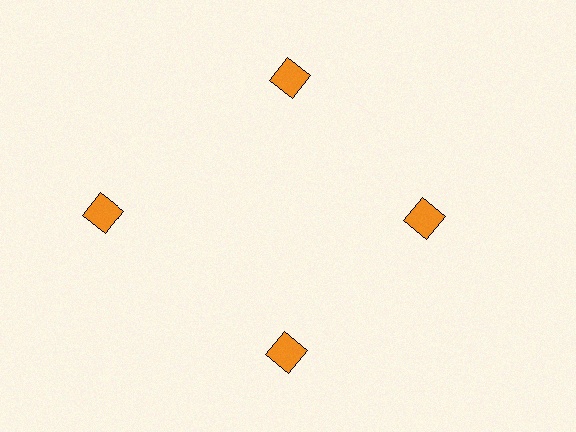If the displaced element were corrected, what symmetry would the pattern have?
It would have 4-fold rotational symmetry — the pattern would map onto itself every 90 degrees.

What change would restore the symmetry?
The symmetry would be restored by moving it inward, back onto the ring so that all 4 diamonds sit at equal angles and equal distance from the center.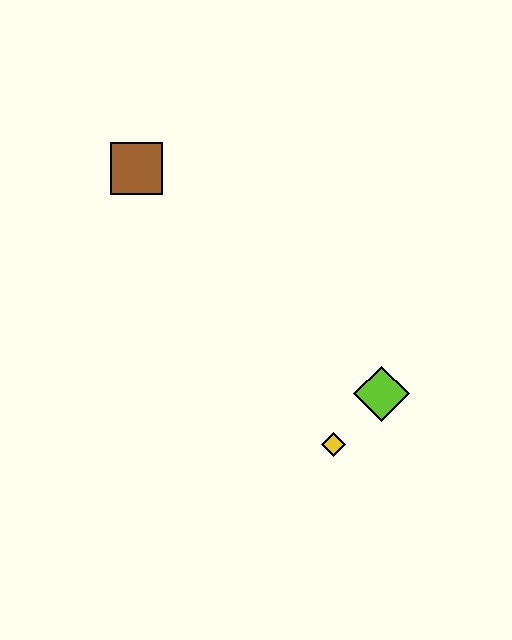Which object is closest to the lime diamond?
The yellow diamond is closest to the lime diamond.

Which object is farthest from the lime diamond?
The brown square is farthest from the lime diamond.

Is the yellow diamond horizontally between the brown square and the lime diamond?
Yes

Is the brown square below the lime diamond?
No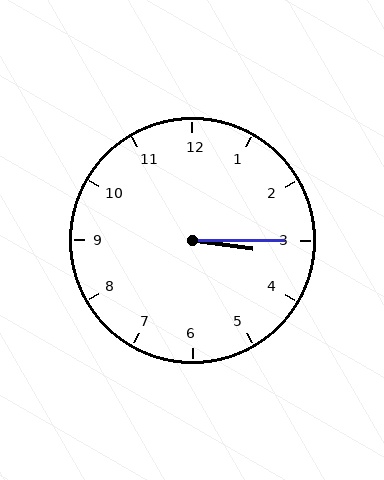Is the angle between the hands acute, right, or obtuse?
It is acute.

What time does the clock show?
3:15.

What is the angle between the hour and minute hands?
Approximately 8 degrees.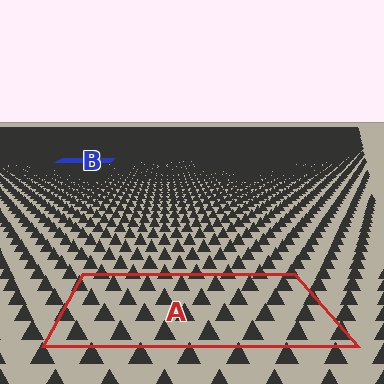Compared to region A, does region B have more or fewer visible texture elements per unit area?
Region B has more texture elements per unit area — they are packed more densely because it is farther away.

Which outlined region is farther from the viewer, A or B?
Region B is farther from the viewer — the texture elements inside it appear smaller and more densely packed.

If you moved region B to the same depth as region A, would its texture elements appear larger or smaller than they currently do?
They would appear larger. At a closer depth, the same texture elements are projected at a bigger on-screen size.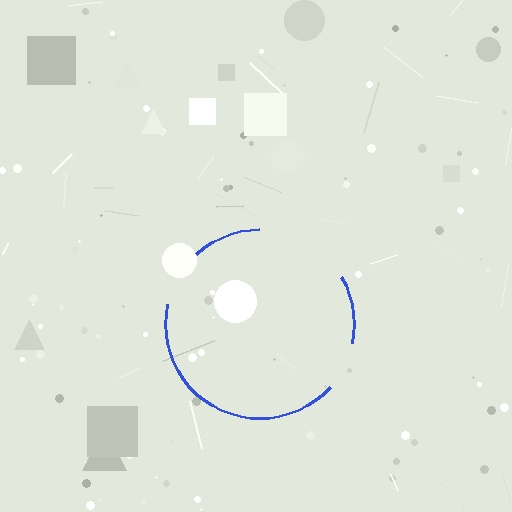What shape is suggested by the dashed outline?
The dashed outline suggests a circle.